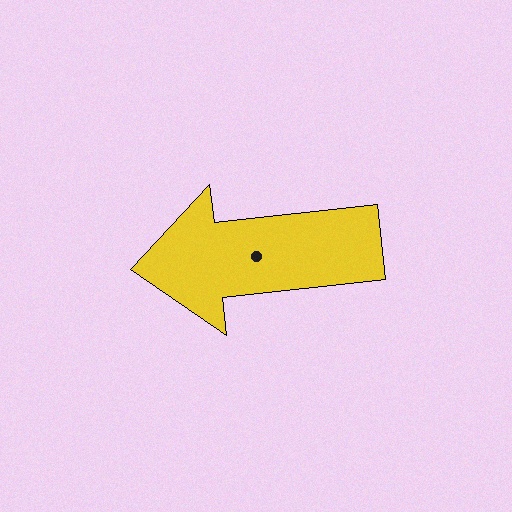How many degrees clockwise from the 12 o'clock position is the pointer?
Approximately 264 degrees.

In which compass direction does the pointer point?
West.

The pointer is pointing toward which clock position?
Roughly 9 o'clock.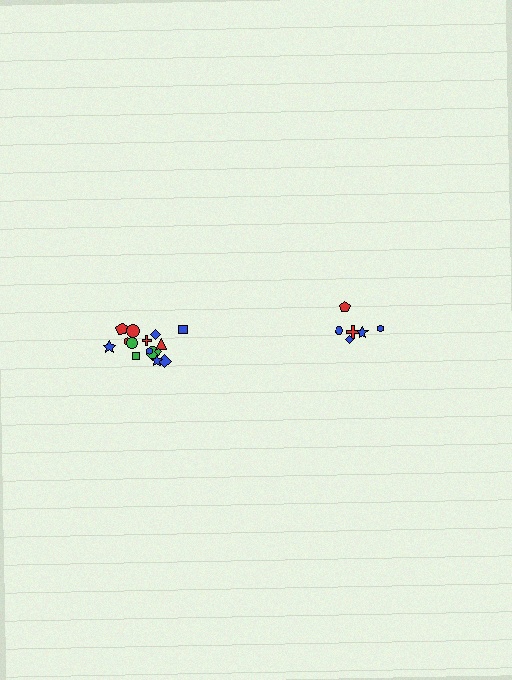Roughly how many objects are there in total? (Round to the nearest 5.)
Roughly 20 objects in total.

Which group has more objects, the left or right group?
The left group.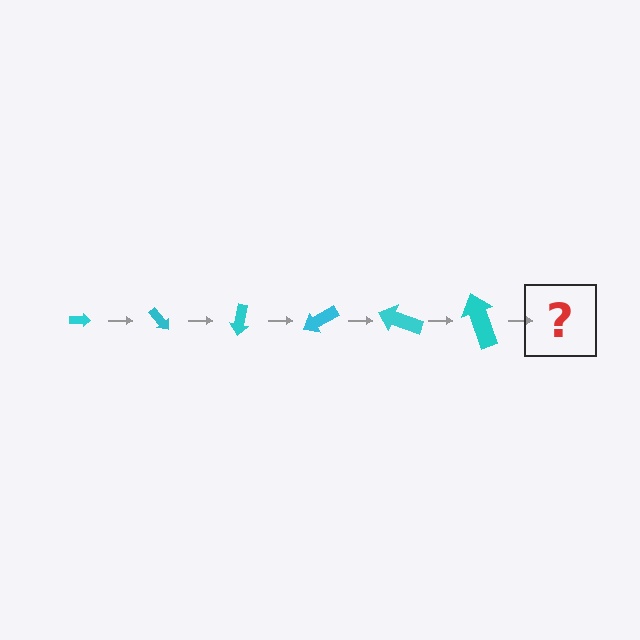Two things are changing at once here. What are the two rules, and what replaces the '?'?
The two rules are that the arrow grows larger each step and it rotates 50 degrees each step. The '?' should be an arrow, larger than the previous one and rotated 300 degrees from the start.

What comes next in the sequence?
The next element should be an arrow, larger than the previous one and rotated 300 degrees from the start.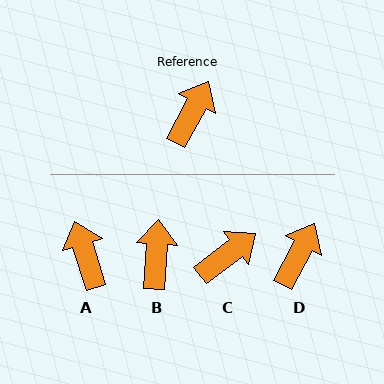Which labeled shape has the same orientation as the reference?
D.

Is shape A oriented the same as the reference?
No, it is off by about 46 degrees.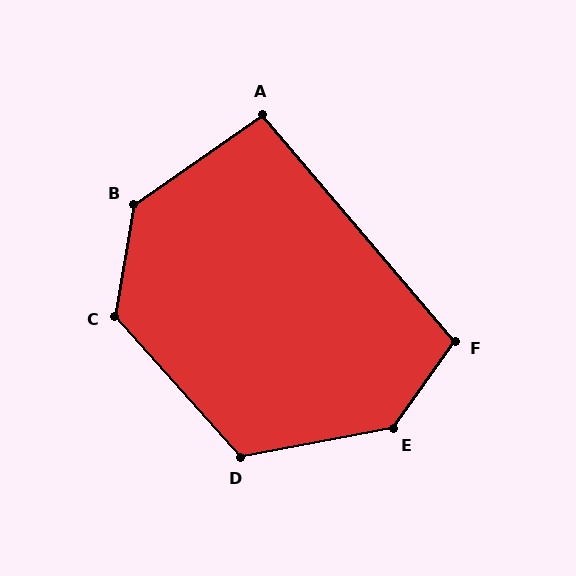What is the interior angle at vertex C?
Approximately 129 degrees (obtuse).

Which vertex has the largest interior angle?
E, at approximately 136 degrees.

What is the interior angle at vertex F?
Approximately 104 degrees (obtuse).